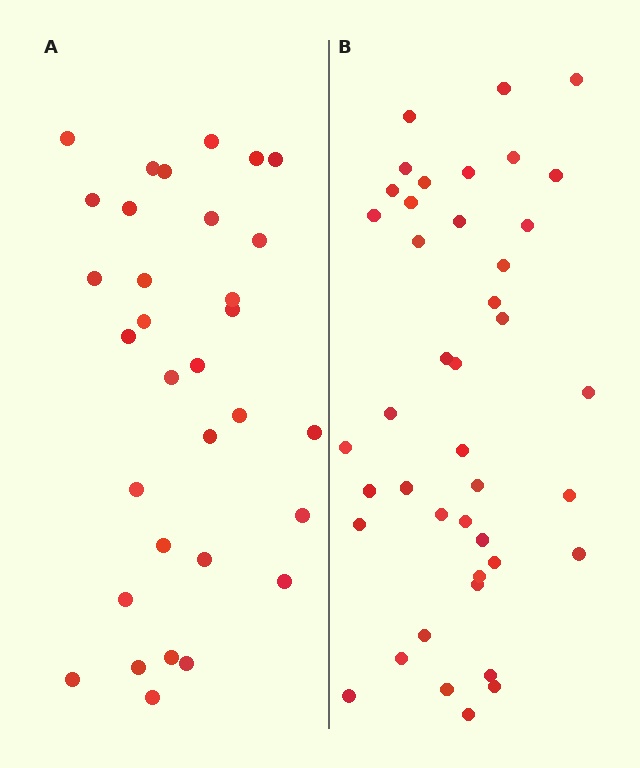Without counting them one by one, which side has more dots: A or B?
Region B (the right region) has more dots.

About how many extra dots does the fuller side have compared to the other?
Region B has roughly 10 or so more dots than region A.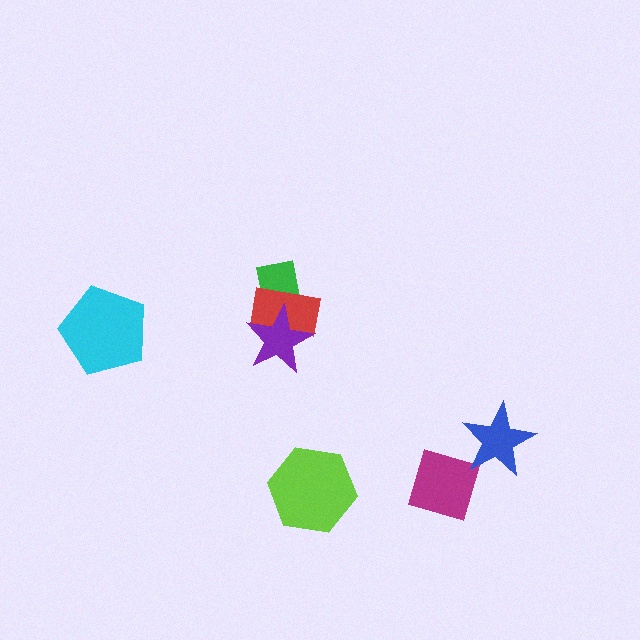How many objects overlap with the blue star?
0 objects overlap with the blue star.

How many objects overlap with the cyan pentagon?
0 objects overlap with the cyan pentagon.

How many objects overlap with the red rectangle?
2 objects overlap with the red rectangle.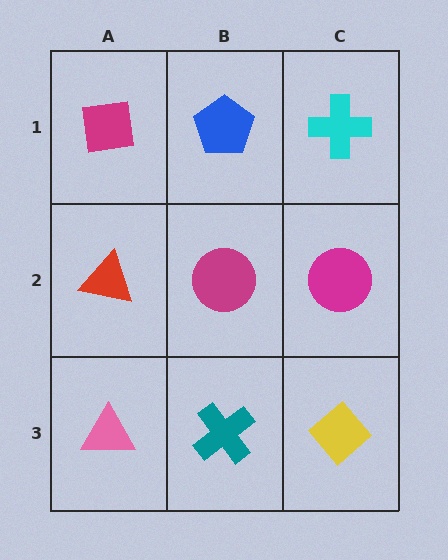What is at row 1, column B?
A blue pentagon.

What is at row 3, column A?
A pink triangle.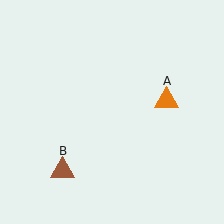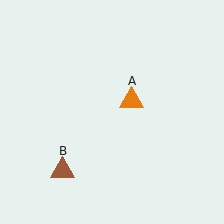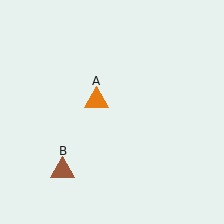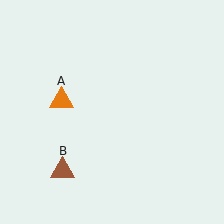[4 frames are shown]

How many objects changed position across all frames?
1 object changed position: orange triangle (object A).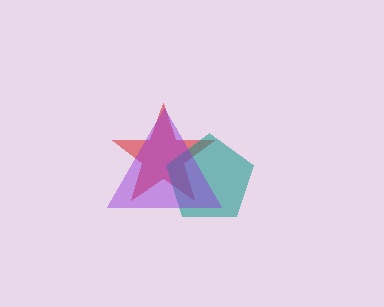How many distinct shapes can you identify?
There are 3 distinct shapes: a red star, a teal pentagon, a purple triangle.